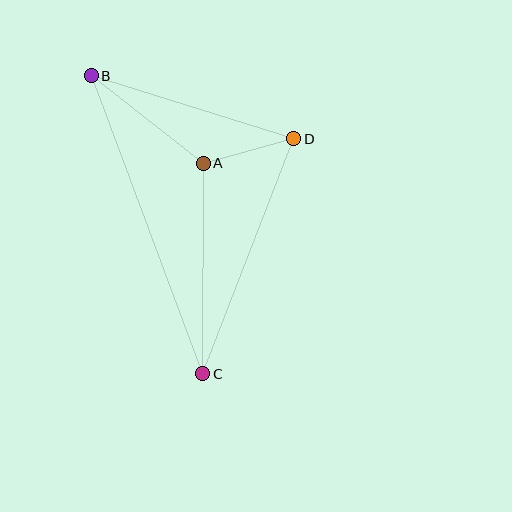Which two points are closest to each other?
Points A and D are closest to each other.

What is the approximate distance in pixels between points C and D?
The distance between C and D is approximately 252 pixels.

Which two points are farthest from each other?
Points B and C are farthest from each other.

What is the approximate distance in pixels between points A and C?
The distance between A and C is approximately 210 pixels.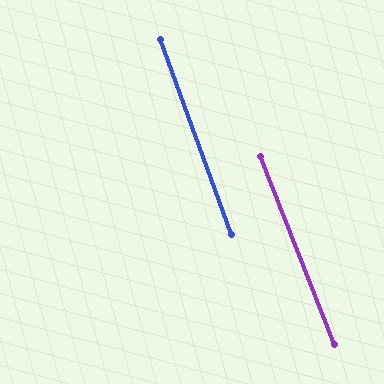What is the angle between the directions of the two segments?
Approximately 2 degrees.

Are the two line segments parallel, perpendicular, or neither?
Parallel — their directions differ by only 1.6°.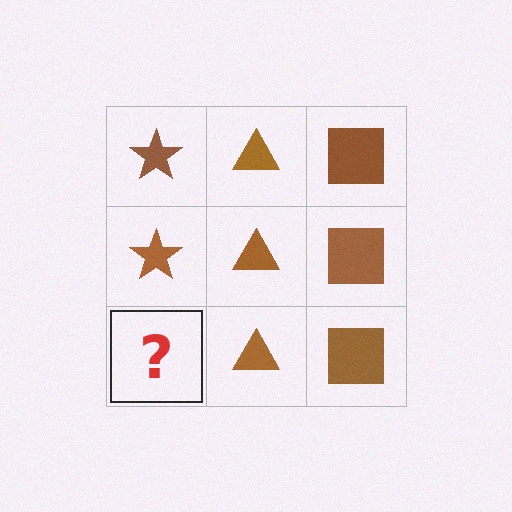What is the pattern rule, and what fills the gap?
The rule is that each column has a consistent shape. The gap should be filled with a brown star.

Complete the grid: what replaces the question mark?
The question mark should be replaced with a brown star.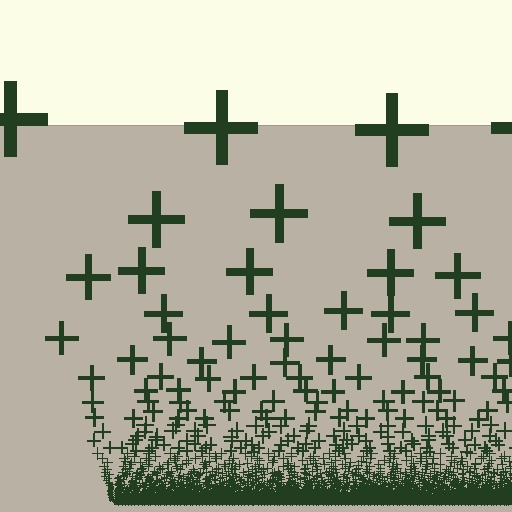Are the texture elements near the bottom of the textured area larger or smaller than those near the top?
Smaller. The gradient is inverted — elements near the bottom are smaller and denser.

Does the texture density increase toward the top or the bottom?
Density increases toward the bottom.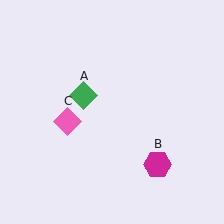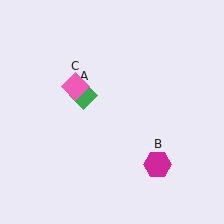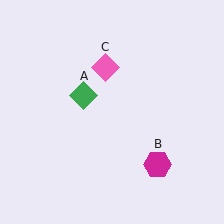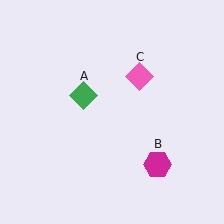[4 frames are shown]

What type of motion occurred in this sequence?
The pink diamond (object C) rotated clockwise around the center of the scene.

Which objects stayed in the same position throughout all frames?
Green diamond (object A) and magenta hexagon (object B) remained stationary.